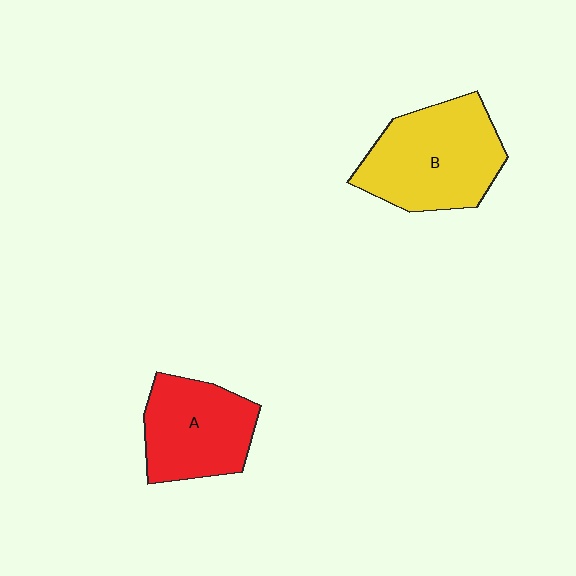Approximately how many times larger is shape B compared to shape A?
Approximately 1.3 times.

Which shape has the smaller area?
Shape A (red).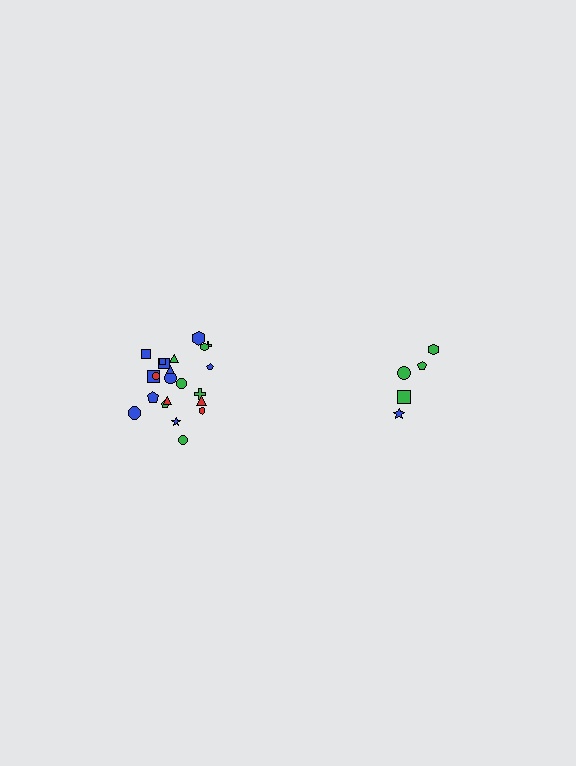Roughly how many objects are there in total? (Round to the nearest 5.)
Roughly 25 objects in total.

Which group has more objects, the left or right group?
The left group.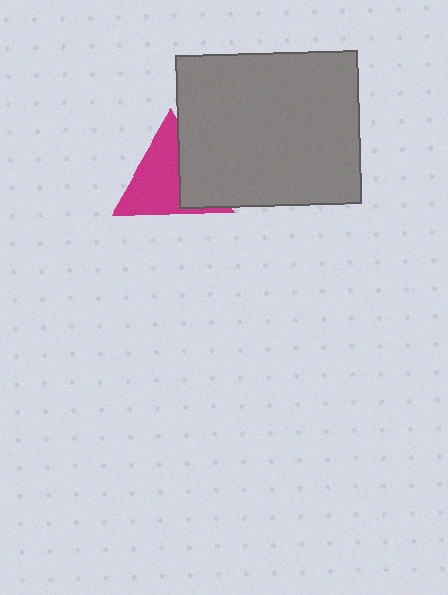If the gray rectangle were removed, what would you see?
You would see the complete magenta triangle.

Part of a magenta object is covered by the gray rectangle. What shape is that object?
It is a triangle.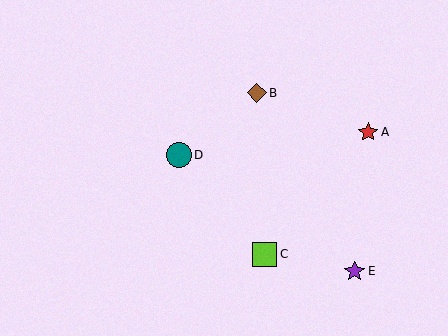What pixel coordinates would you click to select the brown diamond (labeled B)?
Click at (257, 93) to select the brown diamond B.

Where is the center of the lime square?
The center of the lime square is at (265, 254).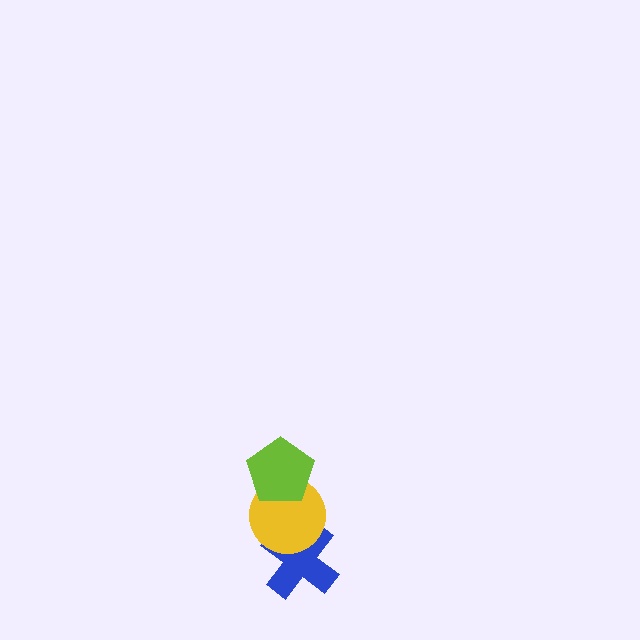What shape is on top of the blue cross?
The yellow circle is on top of the blue cross.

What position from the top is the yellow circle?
The yellow circle is 2nd from the top.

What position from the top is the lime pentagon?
The lime pentagon is 1st from the top.